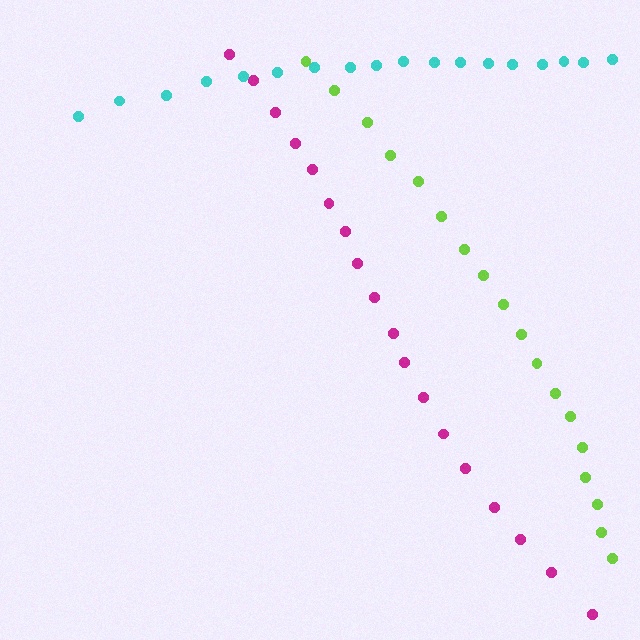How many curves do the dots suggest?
There are 3 distinct paths.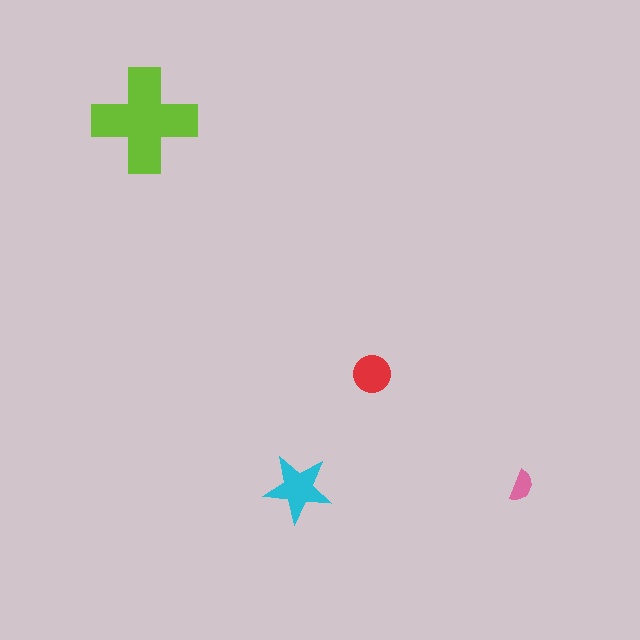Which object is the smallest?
The pink semicircle.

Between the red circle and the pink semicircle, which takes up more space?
The red circle.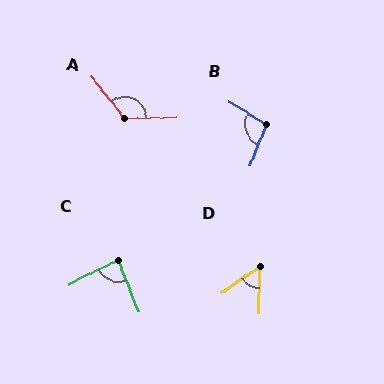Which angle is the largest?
A, at approximately 128 degrees.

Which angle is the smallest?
D, at approximately 53 degrees.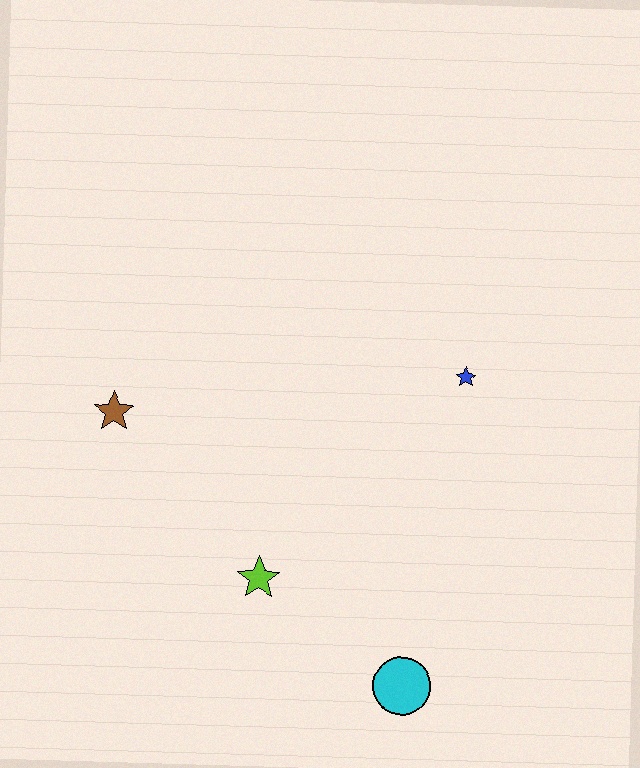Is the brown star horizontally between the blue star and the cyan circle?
No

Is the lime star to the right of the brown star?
Yes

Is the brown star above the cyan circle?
Yes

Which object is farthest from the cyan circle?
The brown star is farthest from the cyan circle.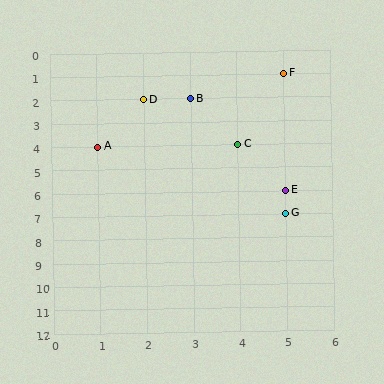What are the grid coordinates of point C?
Point C is at grid coordinates (4, 4).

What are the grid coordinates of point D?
Point D is at grid coordinates (2, 2).